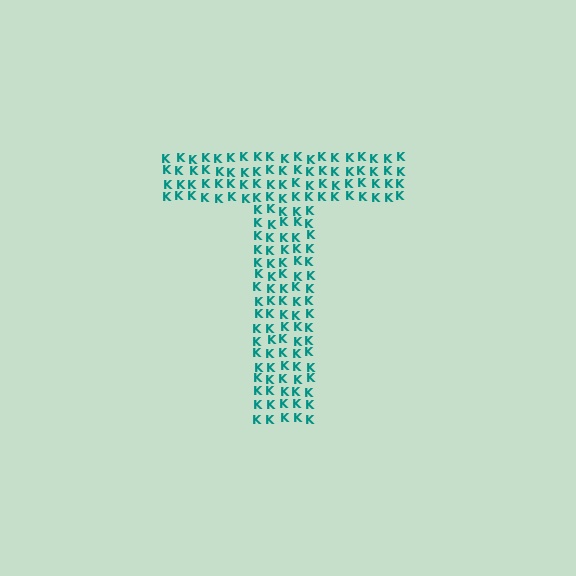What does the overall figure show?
The overall figure shows the letter T.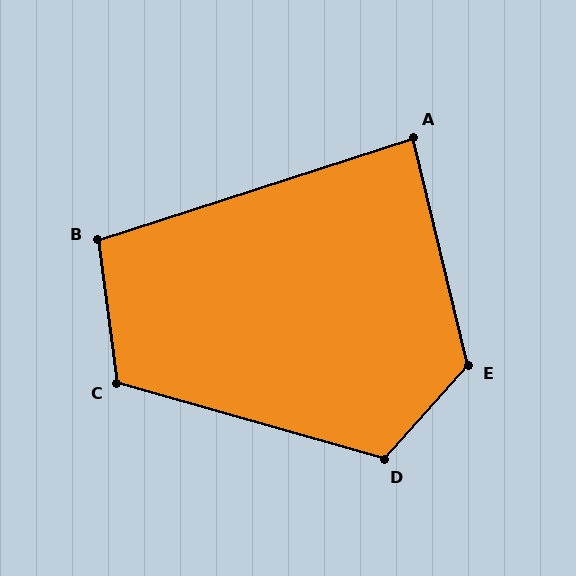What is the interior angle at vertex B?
Approximately 101 degrees (obtuse).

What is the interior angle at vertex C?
Approximately 113 degrees (obtuse).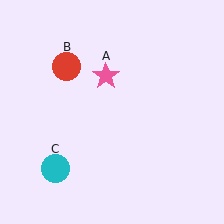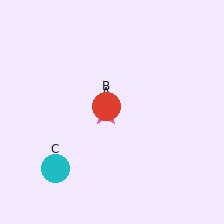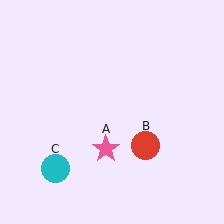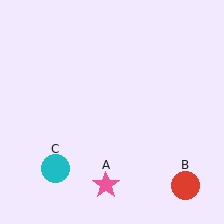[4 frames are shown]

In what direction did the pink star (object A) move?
The pink star (object A) moved down.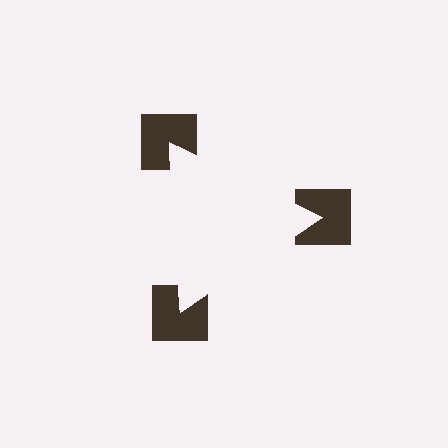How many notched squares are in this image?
There are 3 — one at each vertex of the illusory triangle.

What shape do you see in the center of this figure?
An illusory triangle — its edges are inferred from the aligned wedge cuts in the notched squares, not physically drawn.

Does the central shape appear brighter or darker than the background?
It typically appears slightly brighter than the background, even though no actual brightness change is drawn.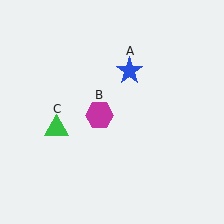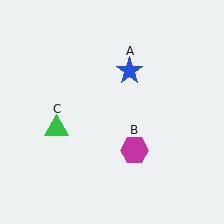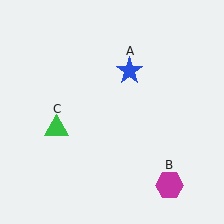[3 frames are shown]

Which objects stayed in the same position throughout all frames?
Blue star (object A) and green triangle (object C) remained stationary.